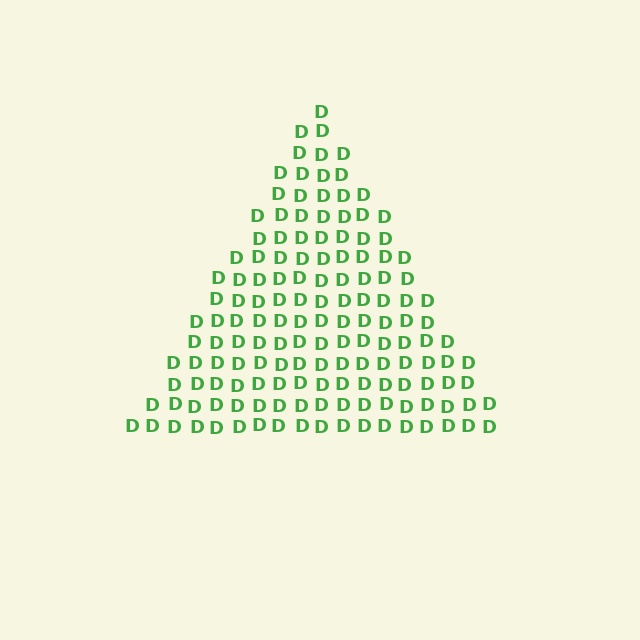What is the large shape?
The large shape is a triangle.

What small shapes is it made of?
It is made of small letter D's.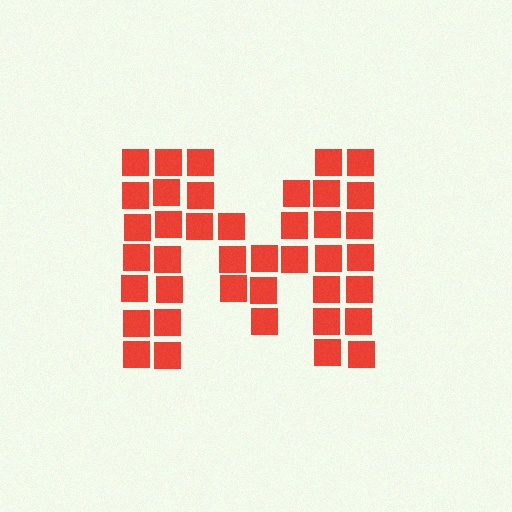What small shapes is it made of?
It is made of small squares.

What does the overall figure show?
The overall figure shows the letter M.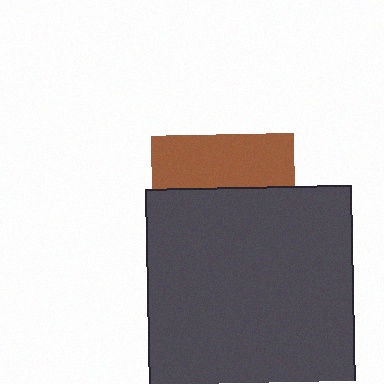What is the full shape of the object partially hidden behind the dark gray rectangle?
The partially hidden object is a brown square.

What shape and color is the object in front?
The object in front is a dark gray rectangle.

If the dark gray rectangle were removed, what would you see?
You would see the complete brown square.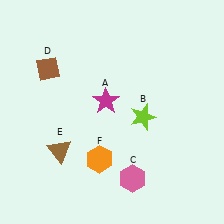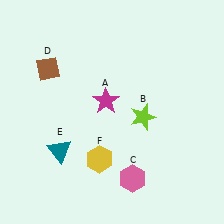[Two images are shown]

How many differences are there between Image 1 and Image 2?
There are 2 differences between the two images.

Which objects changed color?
E changed from brown to teal. F changed from orange to yellow.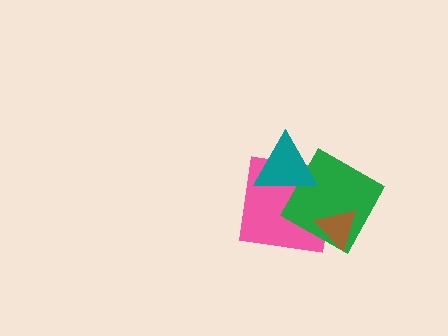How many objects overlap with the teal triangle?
2 objects overlap with the teal triangle.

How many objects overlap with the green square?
3 objects overlap with the green square.